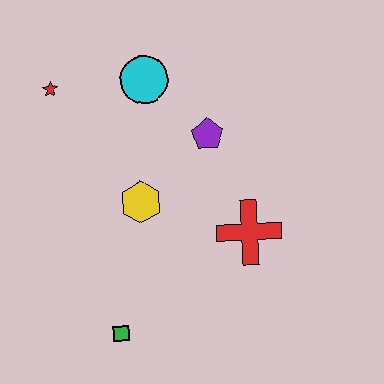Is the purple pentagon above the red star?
No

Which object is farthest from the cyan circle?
The green square is farthest from the cyan circle.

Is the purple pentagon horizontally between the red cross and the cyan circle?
Yes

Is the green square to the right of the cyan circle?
No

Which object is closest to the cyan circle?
The purple pentagon is closest to the cyan circle.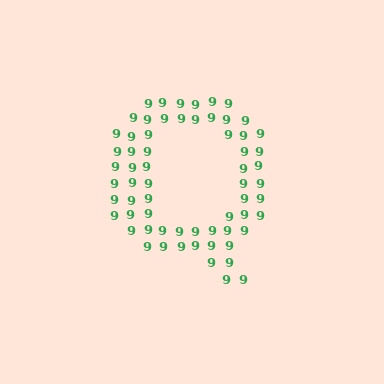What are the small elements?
The small elements are digit 9's.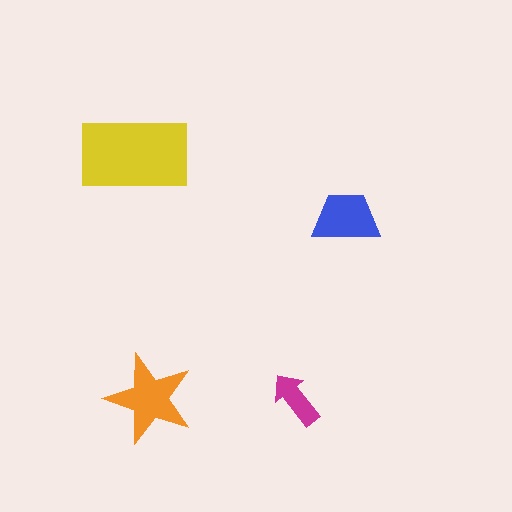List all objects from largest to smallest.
The yellow rectangle, the orange star, the blue trapezoid, the magenta arrow.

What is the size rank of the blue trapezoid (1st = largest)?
3rd.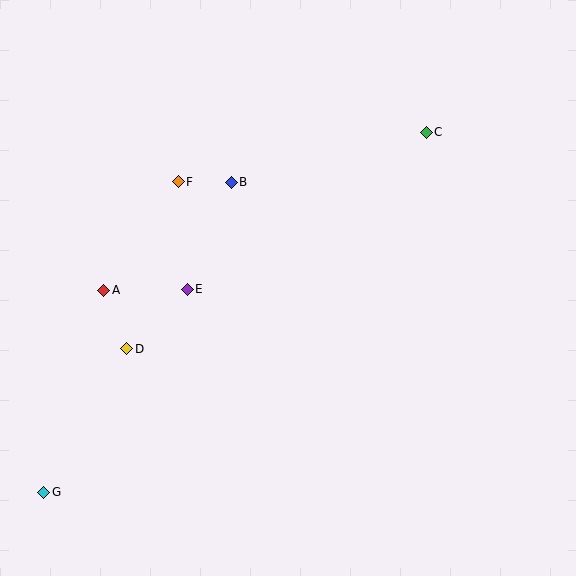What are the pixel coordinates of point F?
Point F is at (178, 182).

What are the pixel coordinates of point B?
Point B is at (231, 182).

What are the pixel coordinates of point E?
Point E is at (187, 289).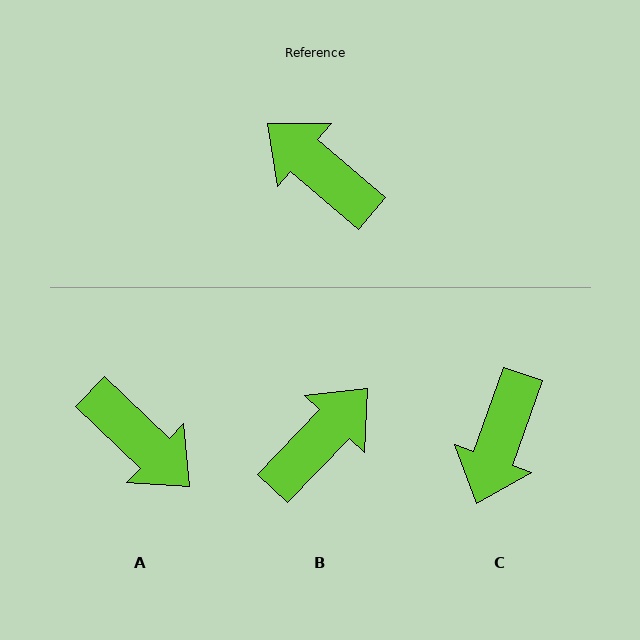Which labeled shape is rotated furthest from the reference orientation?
A, about 177 degrees away.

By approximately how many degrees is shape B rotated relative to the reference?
Approximately 93 degrees clockwise.